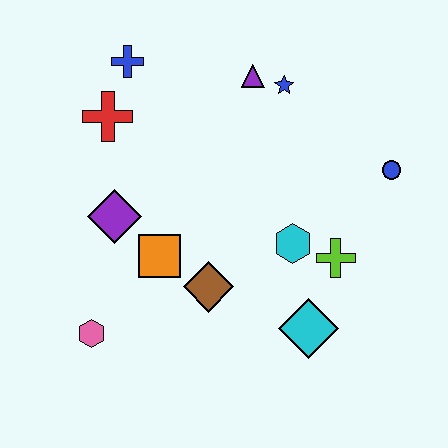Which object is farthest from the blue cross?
The cyan diamond is farthest from the blue cross.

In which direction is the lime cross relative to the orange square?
The lime cross is to the right of the orange square.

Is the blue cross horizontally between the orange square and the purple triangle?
No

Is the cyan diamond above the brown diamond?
No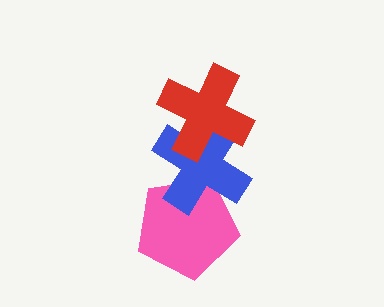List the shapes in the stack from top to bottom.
From top to bottom: the red cross, the blue cross, the pink pentagon.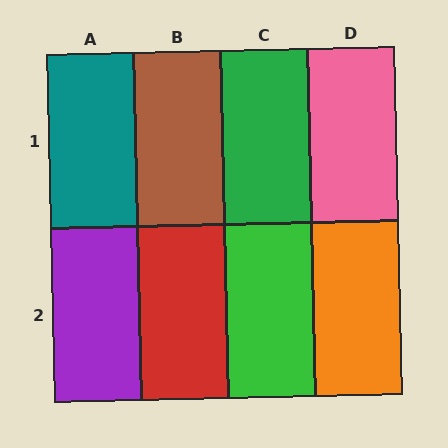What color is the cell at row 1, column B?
Brown.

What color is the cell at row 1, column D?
Pink.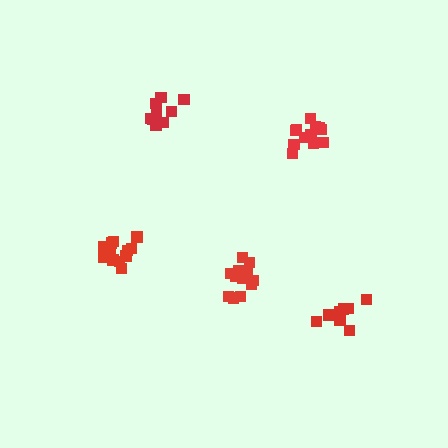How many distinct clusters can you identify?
There are 5 distinct clusters.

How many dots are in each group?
Group 1: 9 dots, Group 2: 13 dots, Group 3: 9 dots, Group 4: 13 dots, Group 5: 14 dots (58 total).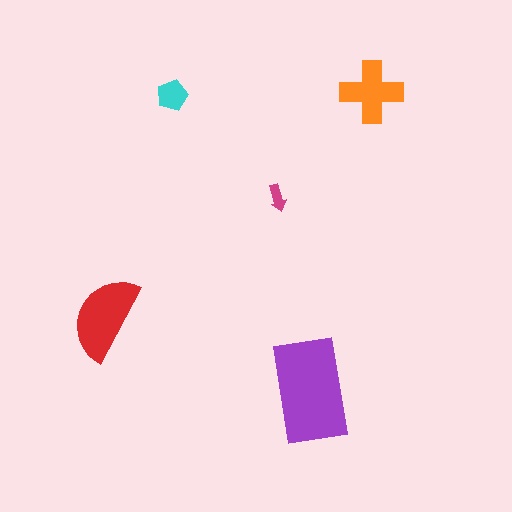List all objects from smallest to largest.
The magenta arrow, the cyan pentagon, the orange cross, the red semicircle, the purple rectangle.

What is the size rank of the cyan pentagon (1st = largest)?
4th.